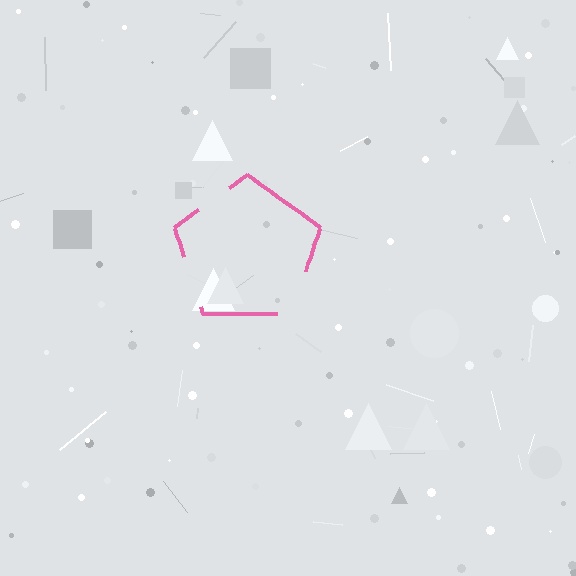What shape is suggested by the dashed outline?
The dashed outline suggests a pentagon.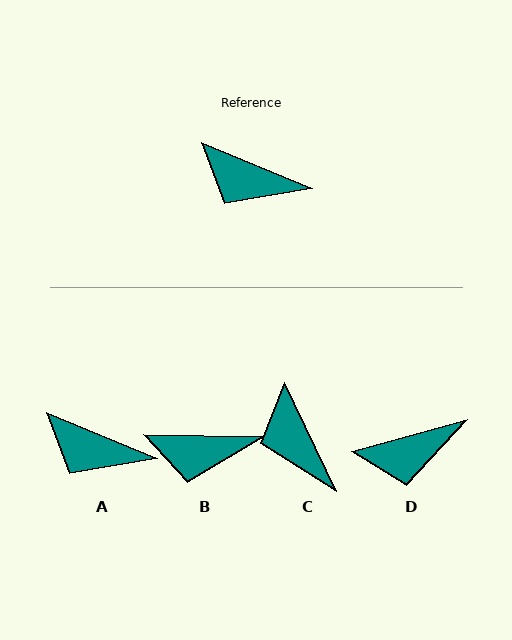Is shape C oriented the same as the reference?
No, it is off by about 41 degrees.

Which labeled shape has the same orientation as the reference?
A.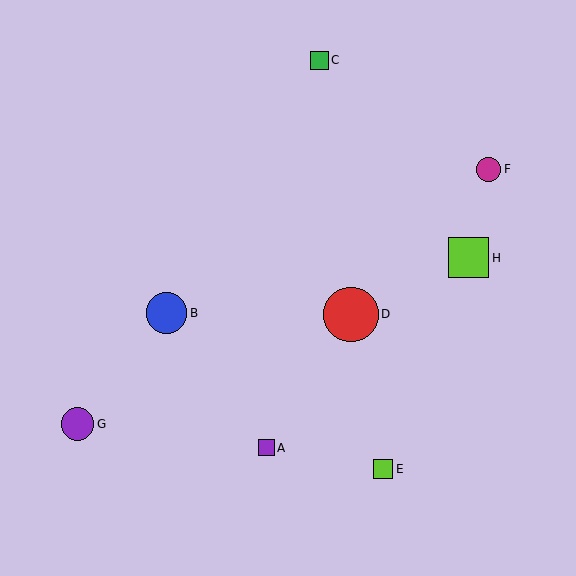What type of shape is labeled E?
Shape E is a lime square.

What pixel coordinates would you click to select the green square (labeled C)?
Click at (319, 60) to select the green square C.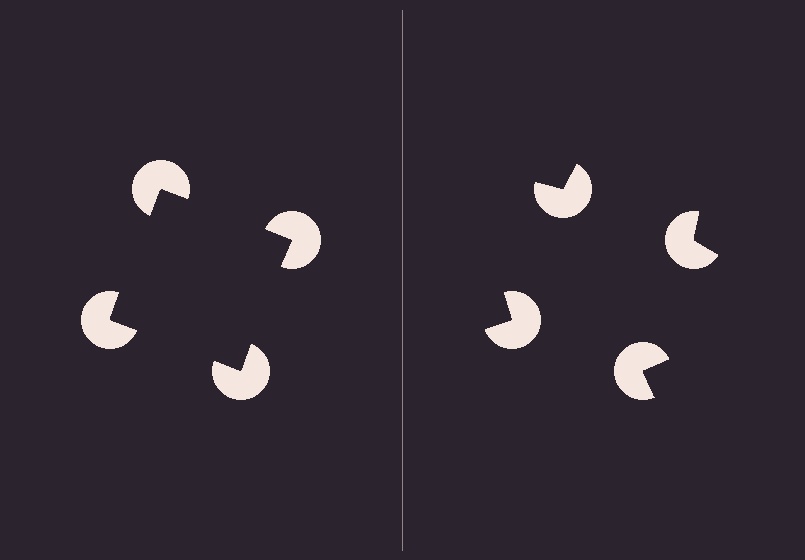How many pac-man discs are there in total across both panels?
8 — 4 on each side.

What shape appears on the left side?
An illusory square.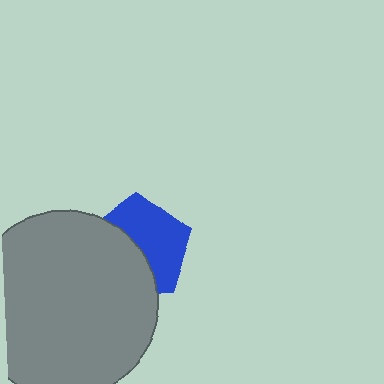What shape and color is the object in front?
The object in front is a gray circle.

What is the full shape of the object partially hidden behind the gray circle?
The partially hidden object is a blue pentagon.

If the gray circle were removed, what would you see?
You would see the complete blue pentagon.